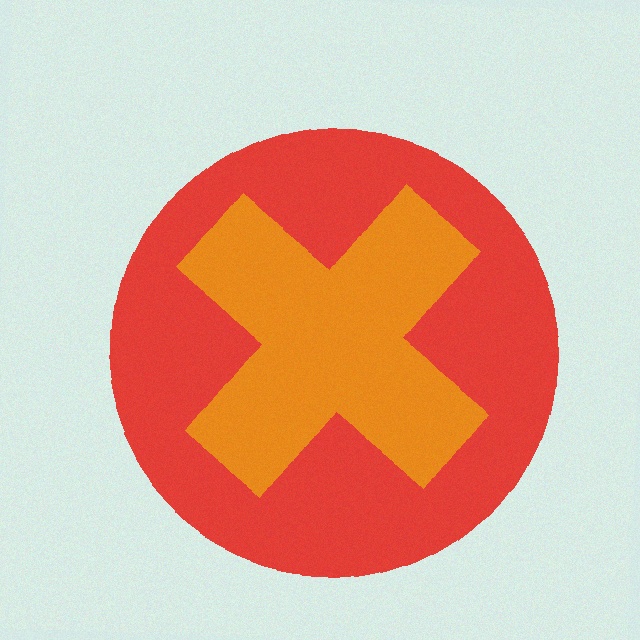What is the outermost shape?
The red circle.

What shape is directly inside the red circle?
The orange cross.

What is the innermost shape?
The orange cross.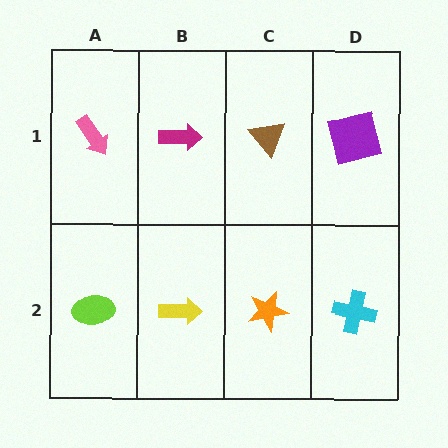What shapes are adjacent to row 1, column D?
A cyan cross (row 2, column D), a brown triangle (row 1, column C).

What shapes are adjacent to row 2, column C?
A brown triangle (row 1, column C), a yellow arrow (row 2, column B), a cyan cross (row 2, column D).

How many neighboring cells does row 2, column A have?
2.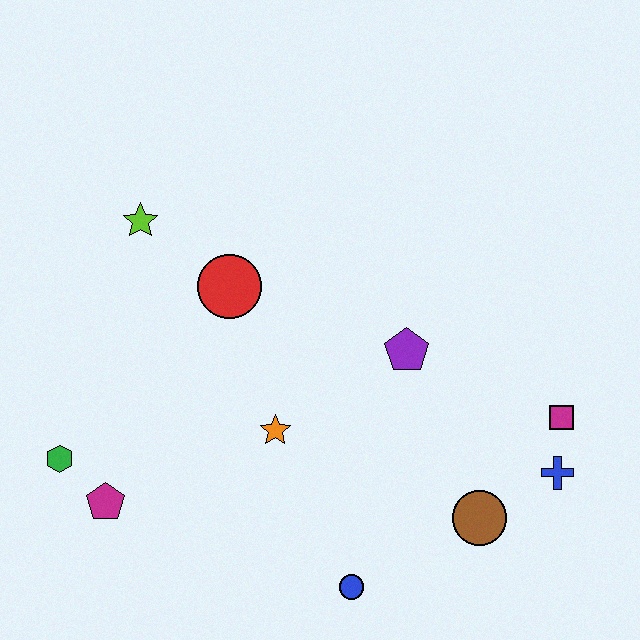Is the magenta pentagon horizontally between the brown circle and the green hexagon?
Yes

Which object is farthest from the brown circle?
The lime star is farthest from the brown circle.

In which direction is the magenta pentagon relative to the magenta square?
The magenta pentagon is to the left of the magenta square.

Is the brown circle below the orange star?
Yes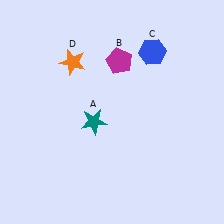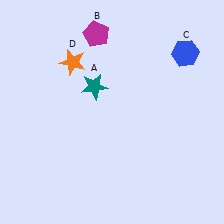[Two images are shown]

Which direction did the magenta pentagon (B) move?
The magenta pentagon (B) moved up.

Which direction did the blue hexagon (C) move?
The blue hexagon (C) moved right.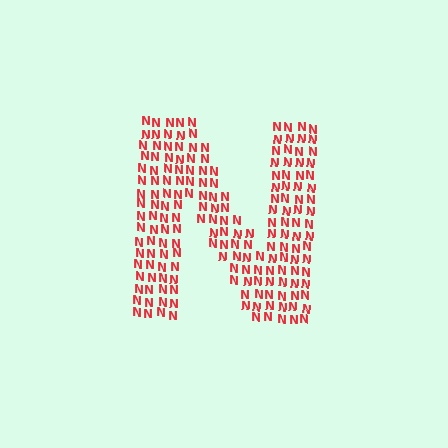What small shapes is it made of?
It is made of small letter N's.